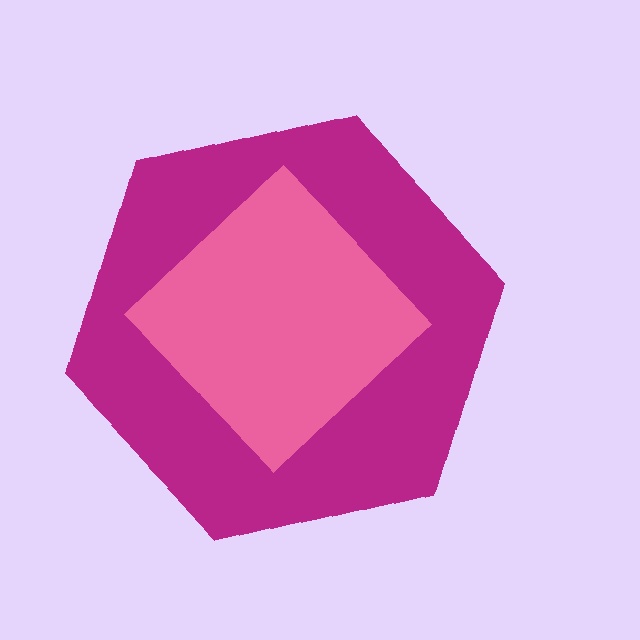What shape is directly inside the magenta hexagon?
The pink diamond.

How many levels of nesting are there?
2.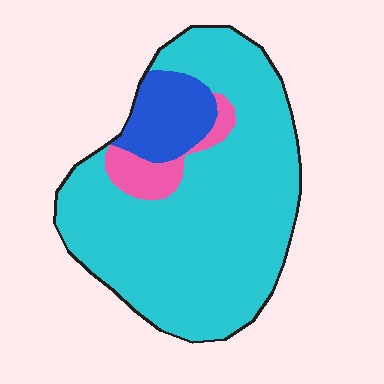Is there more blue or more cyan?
Cyan.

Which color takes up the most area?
Cyan, at roughly 80%.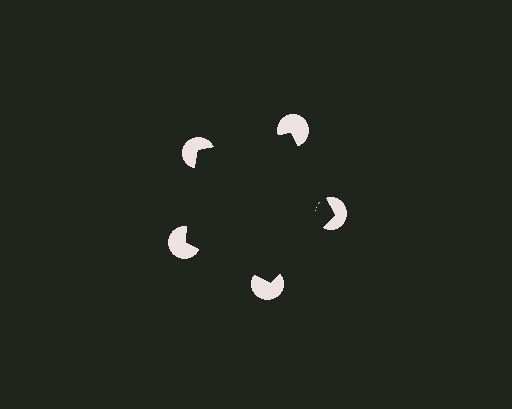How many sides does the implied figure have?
5 sides.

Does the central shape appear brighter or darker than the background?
It typically appears slightly darker than the background, even though no actual brightness change is drawn.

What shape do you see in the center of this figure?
An illusory pentagon — its edges are inferred from the aligned wedge cuts in the pac-man discs, not physically drawn.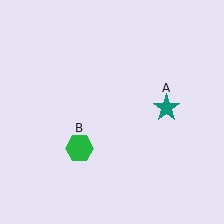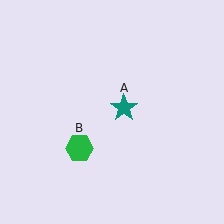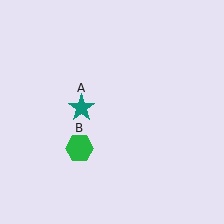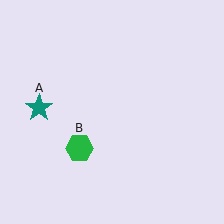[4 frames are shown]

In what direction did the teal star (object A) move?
The teal star (object A) moved left.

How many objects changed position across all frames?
1 object changed position: teal star (object A).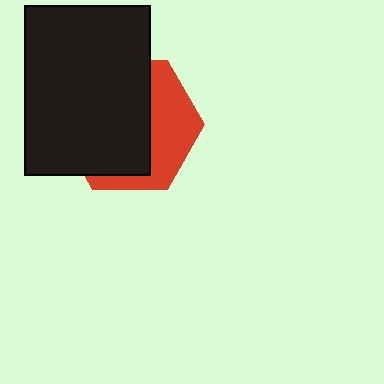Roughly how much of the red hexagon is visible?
A small part of it is visible (roughly 37%).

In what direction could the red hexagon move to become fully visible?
The red hexagon could move right. That would shift it out from behind the black rectangle entirely.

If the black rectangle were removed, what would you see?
You would see the complete red hexagon.